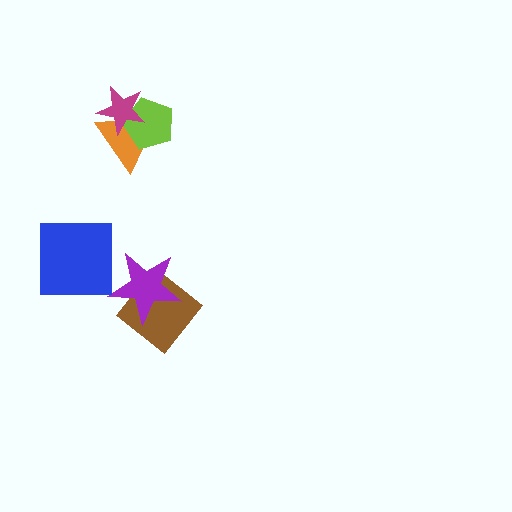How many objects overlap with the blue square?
0 objects overlap with the blue square.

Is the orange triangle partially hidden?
Yes, it is partially covered by another shape.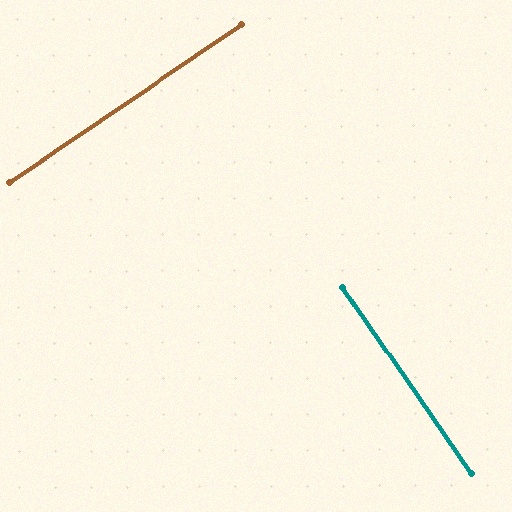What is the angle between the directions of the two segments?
Approximately 89 degrees.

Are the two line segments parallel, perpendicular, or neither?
Perpendicular — they meet at approximately 89°.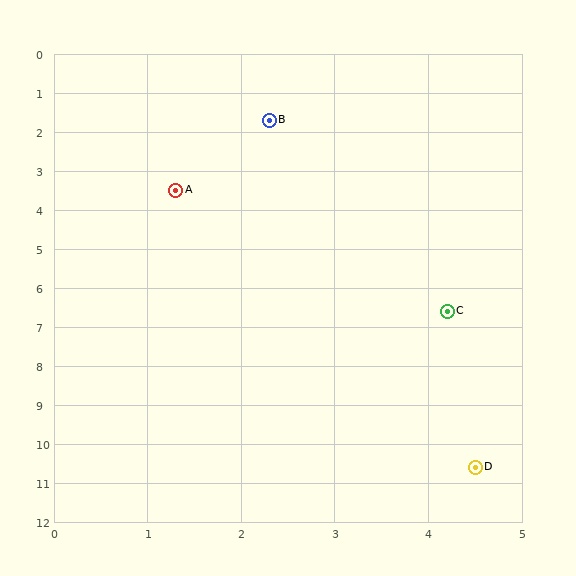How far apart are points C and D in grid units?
Points C and D are about 4.0 grid units apart.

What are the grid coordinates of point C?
Point C is at approximately (4.2, 6.6).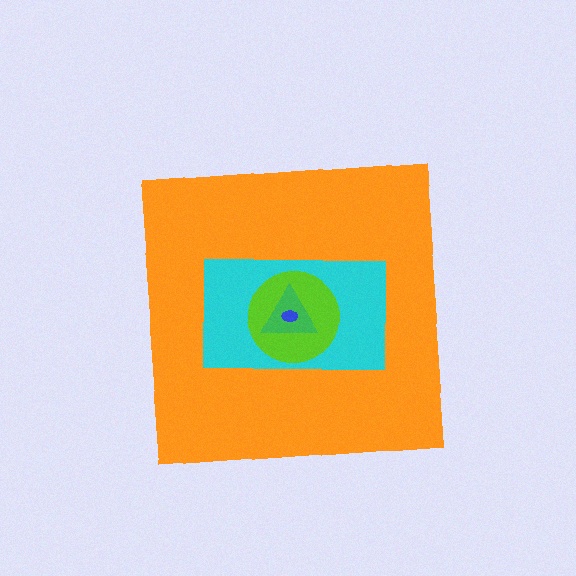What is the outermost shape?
The orange square.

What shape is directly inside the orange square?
The cyan rectangle.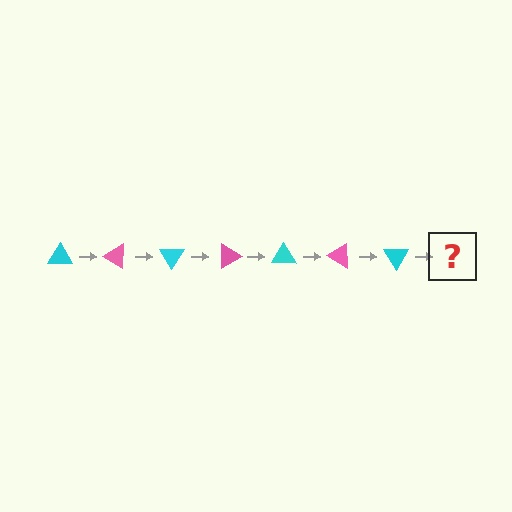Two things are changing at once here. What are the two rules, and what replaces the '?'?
The two rules are that it rotates 30 degrees each step and the color cycles through cyan and pink. The '?' should be a pink triangle, rotated 210 degrees from the start.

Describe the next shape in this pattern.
It should be a pink triangle, rotated 210 degrees from the start.